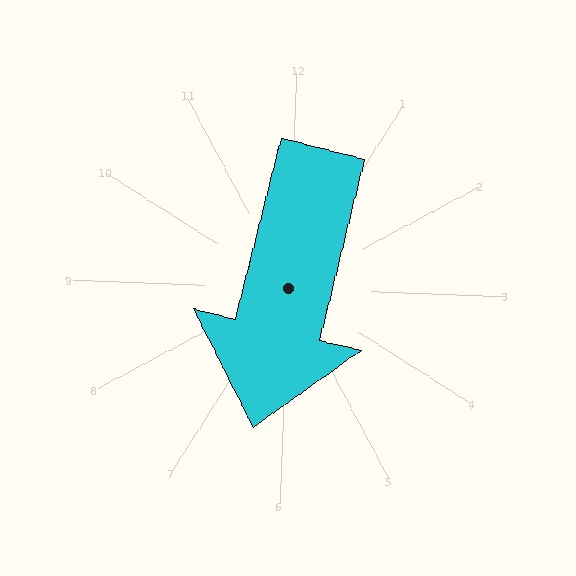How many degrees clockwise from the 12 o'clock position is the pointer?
Approximately 192 degrees.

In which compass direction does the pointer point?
South.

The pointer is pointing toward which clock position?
Roughly 6 o'clock.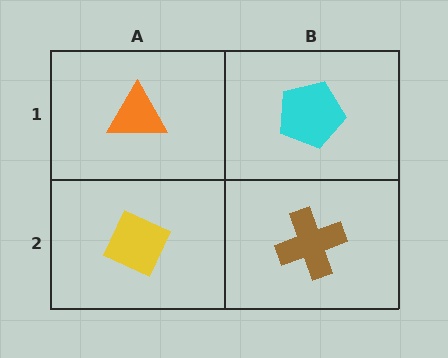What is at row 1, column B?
A cyan pentagon.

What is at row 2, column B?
A brown cross.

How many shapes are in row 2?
2 shapes.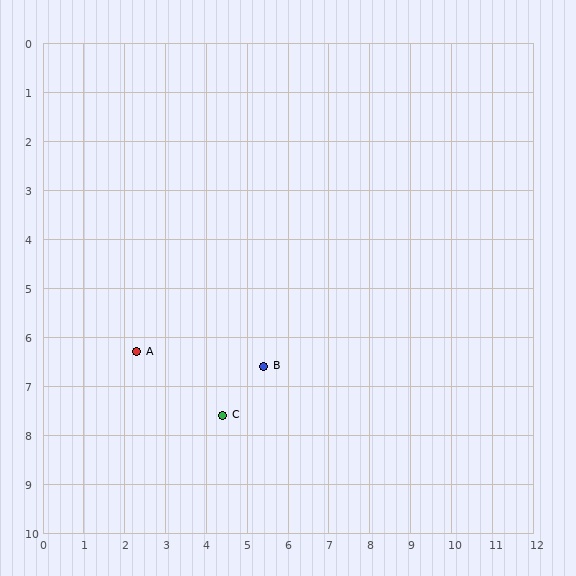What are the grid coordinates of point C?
Point C is at approximately (4.4, 7.6).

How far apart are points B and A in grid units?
Points B and A are about 3.1 grid units apart.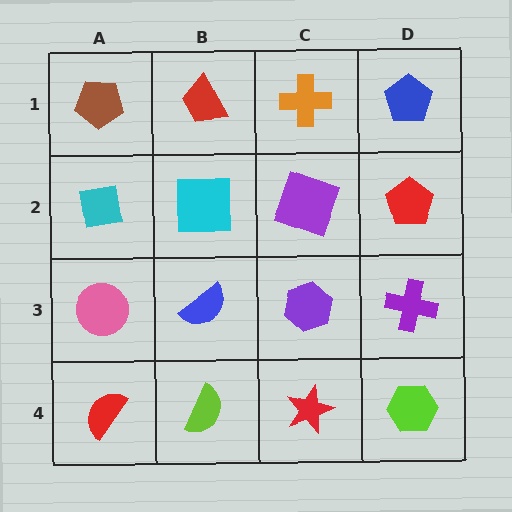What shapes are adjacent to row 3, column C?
A purple square (row 2, column C), a red star (row 4, column C), a blue semicircle (row 3, column B), a purple cross (row 3, column D).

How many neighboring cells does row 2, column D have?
3.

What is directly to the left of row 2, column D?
A purple square.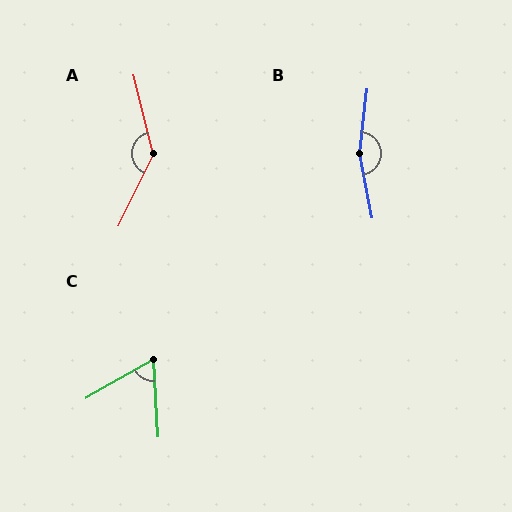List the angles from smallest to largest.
C (64°), A (140°), B (163°).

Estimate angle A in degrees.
Approximately 140 degrees.